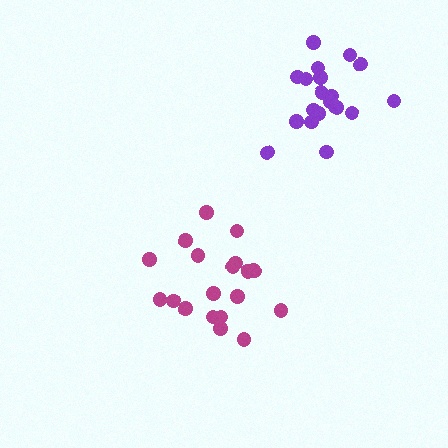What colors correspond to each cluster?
The clusters are colored: magenta, purple.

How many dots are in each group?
Group 1: 20 dots, Group 2: 20 dots (40 total).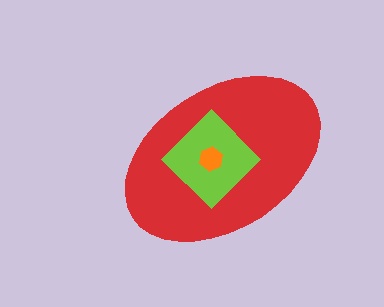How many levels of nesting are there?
3.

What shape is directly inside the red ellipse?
The lime diamond.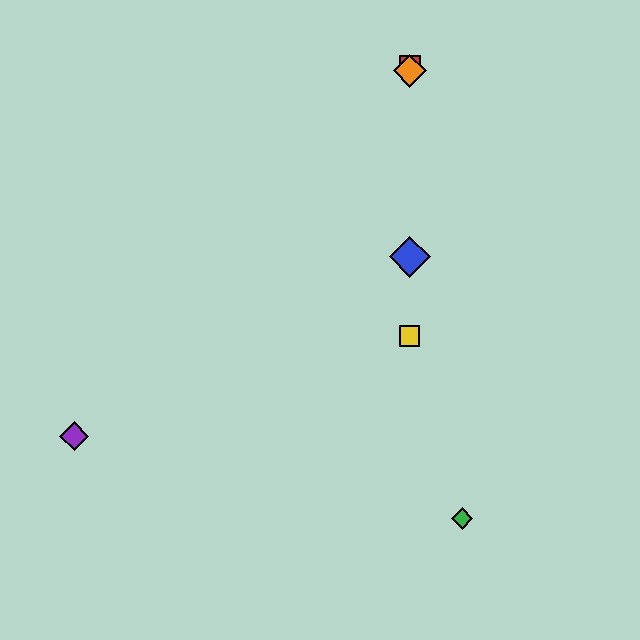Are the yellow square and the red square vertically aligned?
Yes, both are at x≈410.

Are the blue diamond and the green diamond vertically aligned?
No, the blue diamond is at x≈410 and the green diamond is at x≈462.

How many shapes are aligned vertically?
4 shapes (the red square, the blue diamond, the yellow square, the orange diamond) are aligned vertically.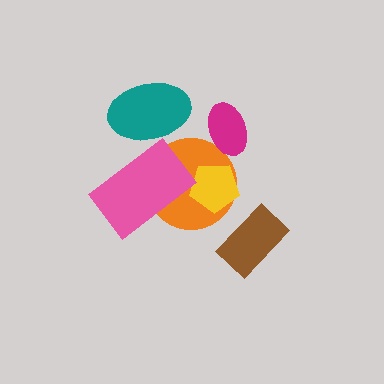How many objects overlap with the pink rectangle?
2 objects overlap with the pink rectangle.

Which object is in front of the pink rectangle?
The teal ellipse is in front of the pink rectangle.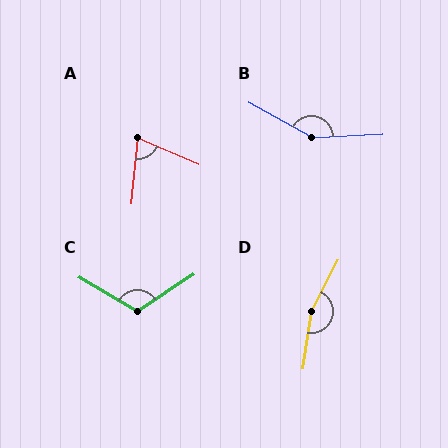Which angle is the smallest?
A, at approximately 72 degrees.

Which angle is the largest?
D, at approximately 162 degrees.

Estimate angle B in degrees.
Approximately 149 degrees.